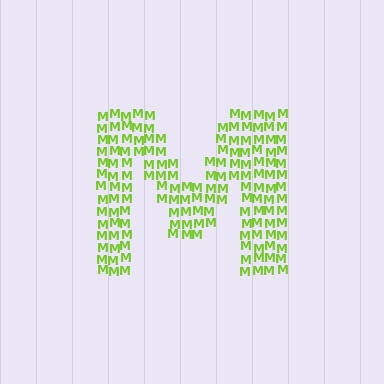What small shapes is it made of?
It is made of small letter M's.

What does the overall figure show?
The overall figure shows the letter M.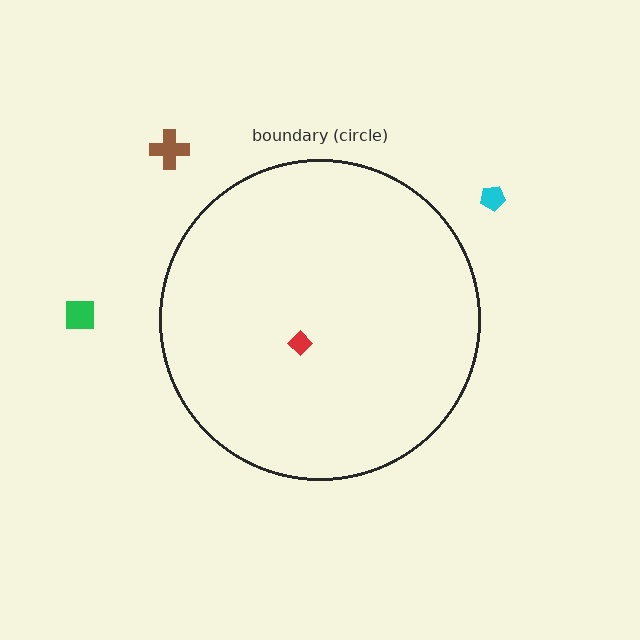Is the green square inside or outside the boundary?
Outside.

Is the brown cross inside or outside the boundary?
Outside.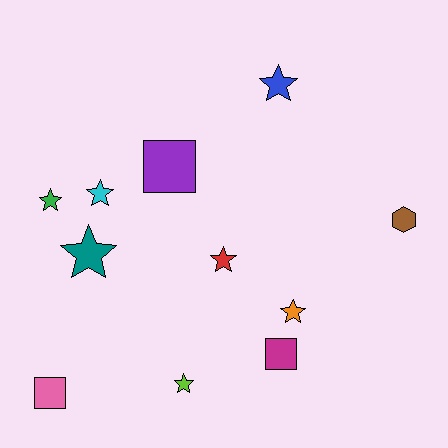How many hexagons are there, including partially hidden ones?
There is 1 hexagon.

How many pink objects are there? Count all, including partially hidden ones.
There is 1 pink object.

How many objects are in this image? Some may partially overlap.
There are 11 objects.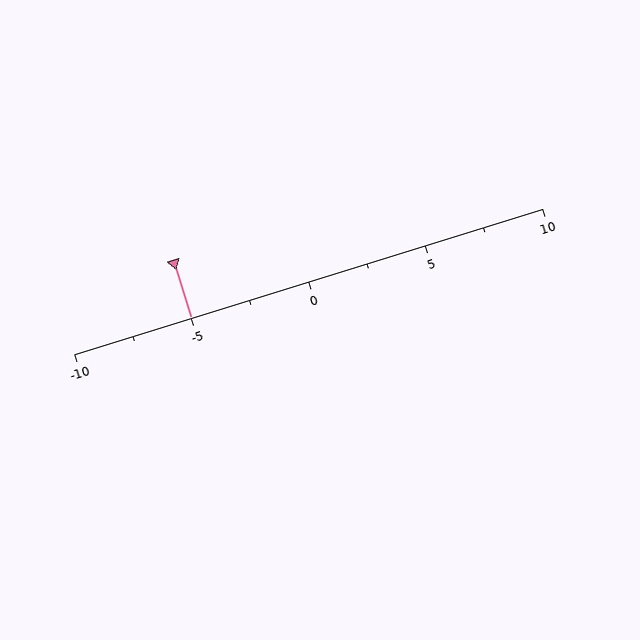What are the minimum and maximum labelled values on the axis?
The axis runs from -10 to 10.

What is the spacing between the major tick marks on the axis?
The major ticks are spaced 5 apart.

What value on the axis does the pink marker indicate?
The marker indicates approximately -5.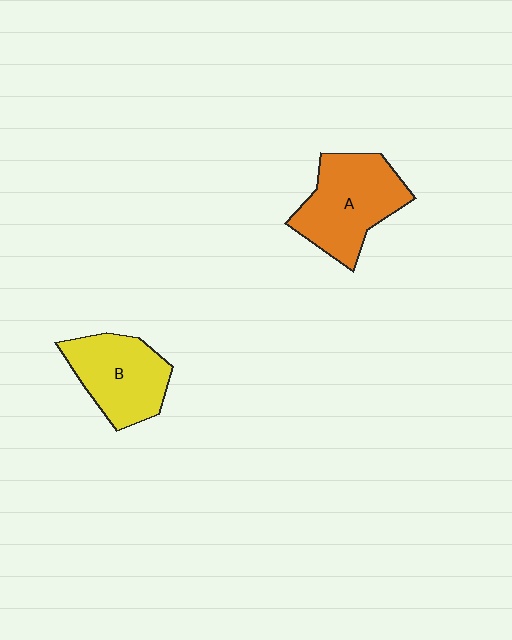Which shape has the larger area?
Shape A (orange).